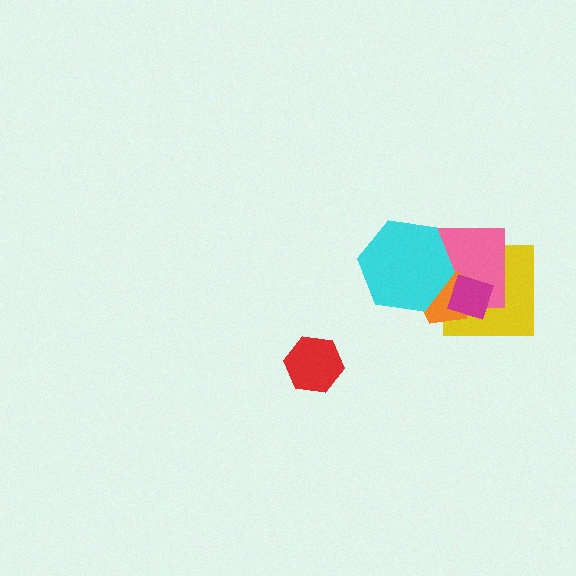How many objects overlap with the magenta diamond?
3 objects overlap with the magenta diamond.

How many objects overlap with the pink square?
4 objects overlap with the pink square.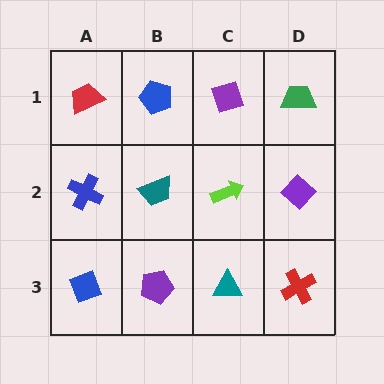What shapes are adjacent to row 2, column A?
A red trapezoid (row 1, column A), a blue diamond (row 3, column A), a teal trapezoid (row 2, column B).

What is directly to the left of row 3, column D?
A teal triangle.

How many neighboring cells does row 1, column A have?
2.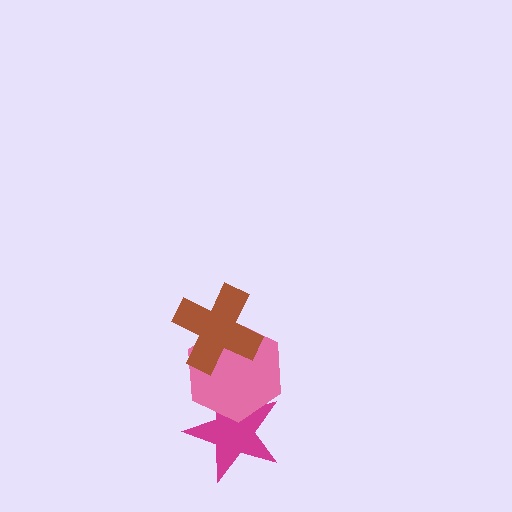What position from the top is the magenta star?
The magenta star is 3rd from the top.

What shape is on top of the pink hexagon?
The brown cross is on top of the pink hexagon.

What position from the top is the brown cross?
The brown cross is 1st from the top.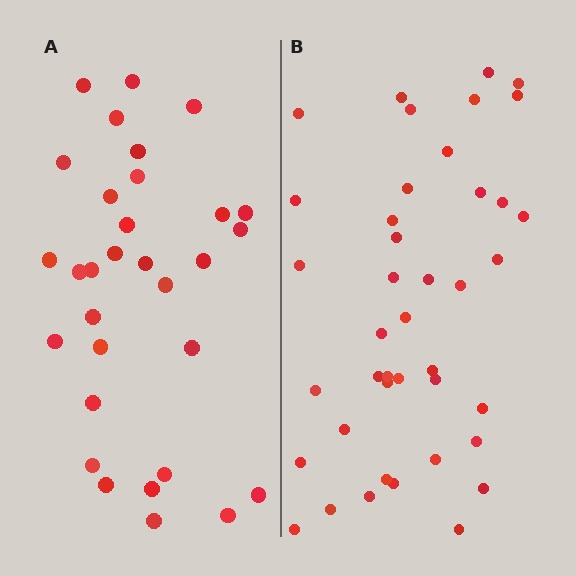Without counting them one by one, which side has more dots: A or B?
Region B (the right region) has more dots.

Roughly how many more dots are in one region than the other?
Region B has roughly 10 or so more dots than region A.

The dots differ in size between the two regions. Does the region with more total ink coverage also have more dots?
No. Region A has more total ink coverage because its dots are larger, but region B actually contains more individual dots. Total area can be misleading — the number of items is what matters here.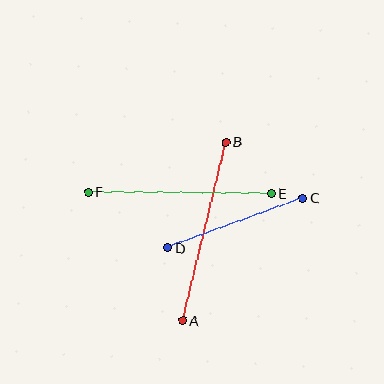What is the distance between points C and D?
The distance is approximately 143 pixels.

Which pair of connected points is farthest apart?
Points A and B are farthest apart.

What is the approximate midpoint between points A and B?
The midpoint is at approximately (204, 231) pixels.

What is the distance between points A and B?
The distance is approximately 184 pixels.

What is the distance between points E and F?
The distance is approximately 183 pixels.